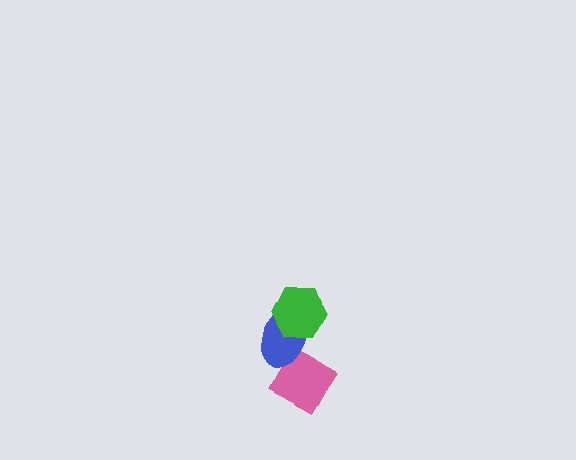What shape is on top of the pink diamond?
The blue ellipse is on top of the pink diamond.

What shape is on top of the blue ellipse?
The green hexagon is on top of the blue ellipse.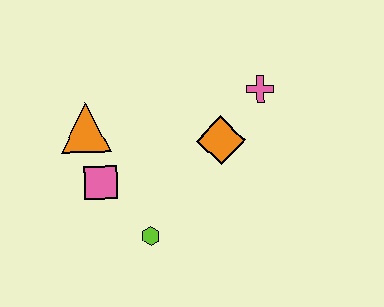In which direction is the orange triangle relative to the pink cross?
The orange triangle is to the left of the pink cross.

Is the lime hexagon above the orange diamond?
No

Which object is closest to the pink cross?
The orange diamond is closest to the pink cross.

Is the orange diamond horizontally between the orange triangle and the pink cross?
Yes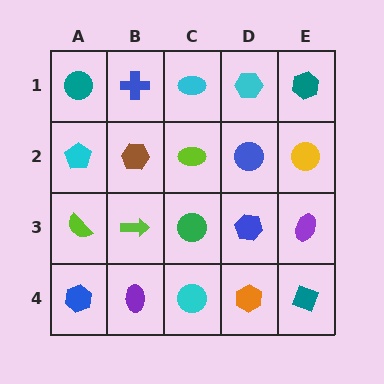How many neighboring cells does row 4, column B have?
3.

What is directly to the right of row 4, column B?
A cyan circle.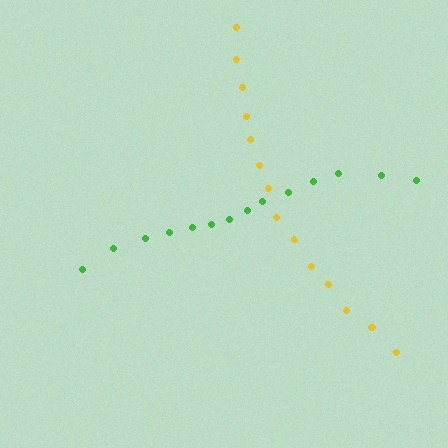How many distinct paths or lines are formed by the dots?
There are 2 distinct paths.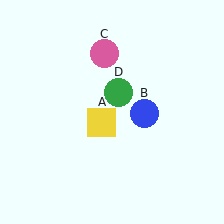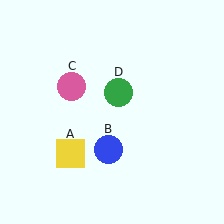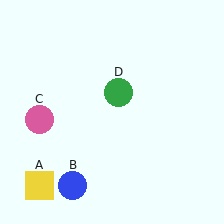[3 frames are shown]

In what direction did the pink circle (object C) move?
The pink circle (object C) moved down and to the left.